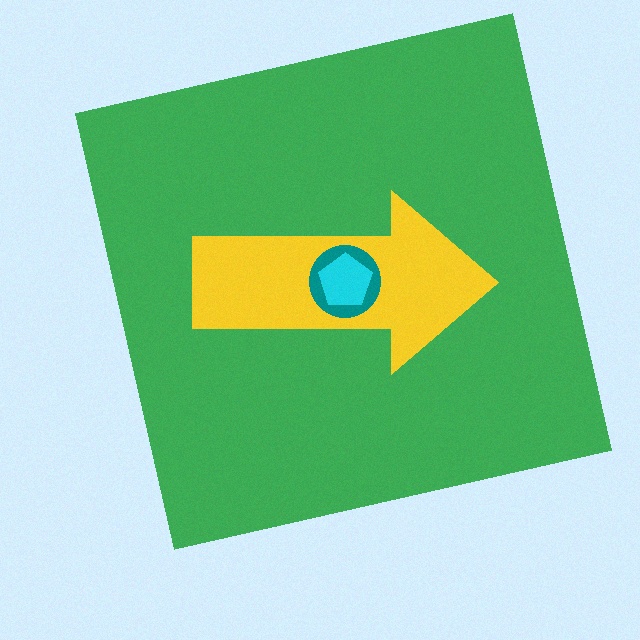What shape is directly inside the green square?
The yellow arrow.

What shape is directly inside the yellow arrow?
The teal circle.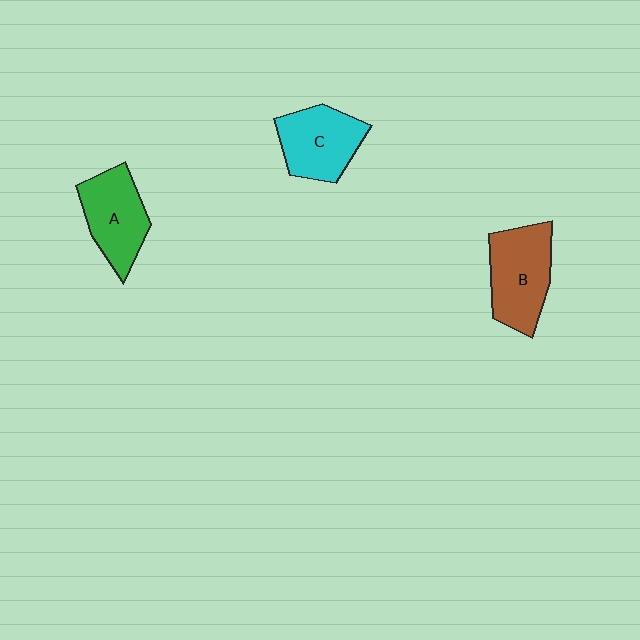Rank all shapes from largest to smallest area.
From largest to smallest: B (brown), C (cyan), A (green).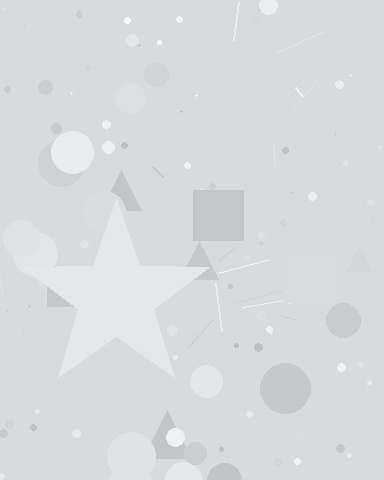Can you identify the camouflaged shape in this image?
The camouflaged shape is a star.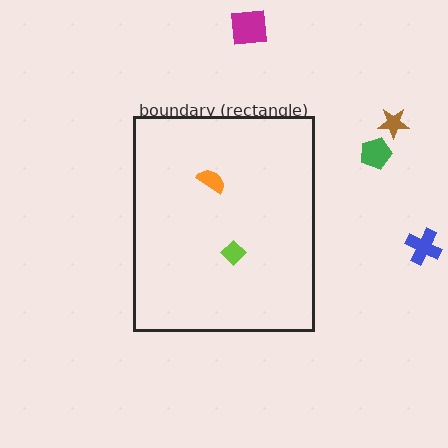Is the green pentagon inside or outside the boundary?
Outside.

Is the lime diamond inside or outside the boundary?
Inside.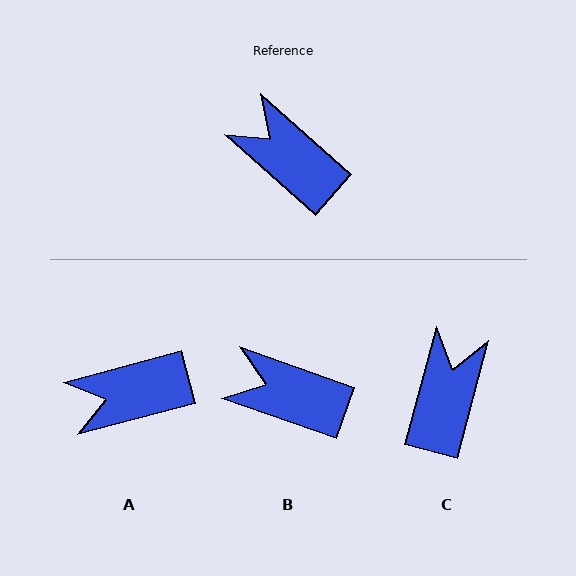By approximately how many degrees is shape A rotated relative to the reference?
Approximately 57 degrees counter-clockwise.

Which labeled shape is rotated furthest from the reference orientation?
C, about 63 degrees away.